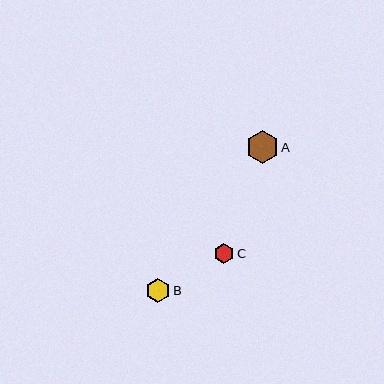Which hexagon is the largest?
Hexagon A is the largest with a size of approximately 32 pixels.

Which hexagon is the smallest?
Hexagon C is the smallest with a size of approximately 20 pixels.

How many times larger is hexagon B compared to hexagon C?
Hexagon B is approximately 1.2 times the size of hexagon C.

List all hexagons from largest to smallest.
From largest to smallest: A, B, C.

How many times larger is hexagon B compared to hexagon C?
Hexagon B is approximately 1.2 times the size of hexagon C.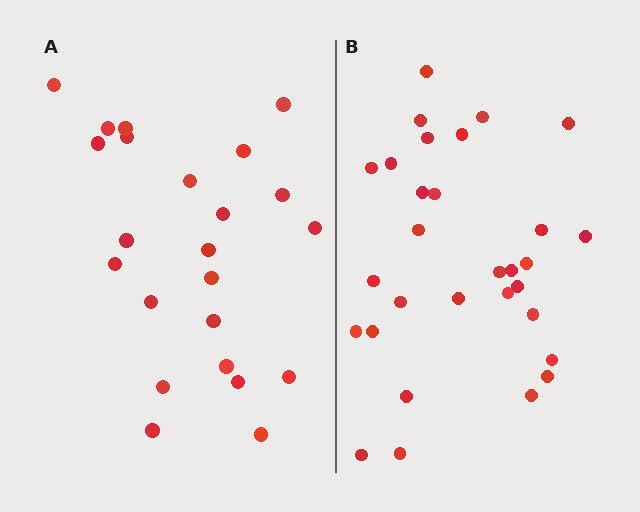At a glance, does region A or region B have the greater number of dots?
Region B (the right region) has more dots.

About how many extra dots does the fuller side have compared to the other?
Region B has roughly 8 or so more dots than region A.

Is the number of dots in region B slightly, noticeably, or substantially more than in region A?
Region B has noticeably more, but not dramatically so. The ratio is roughly 1.3 to 1.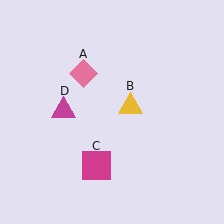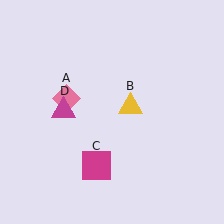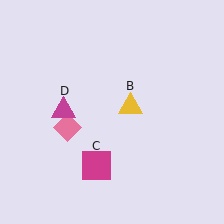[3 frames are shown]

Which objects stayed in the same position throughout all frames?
Yellow triangle (object B) and magenta square (object C) and magenta triangle (object D) remained stationary.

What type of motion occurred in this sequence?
The pink diamond (object A) rotated counterclockwise around the center of the scene.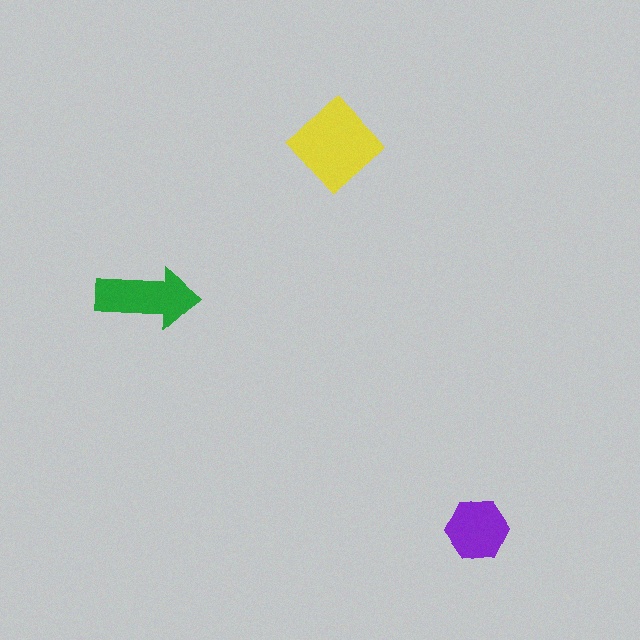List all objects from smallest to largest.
The purple hexagon, the green arrow, the yellow diamond.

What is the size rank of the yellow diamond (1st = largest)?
1st.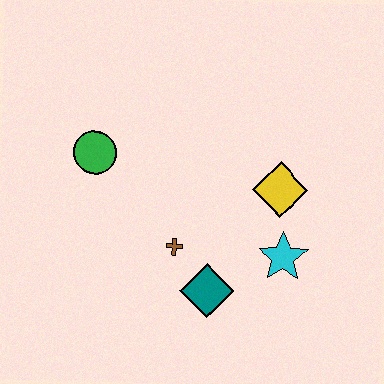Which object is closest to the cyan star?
The yellow diamond is closest to the cyan star.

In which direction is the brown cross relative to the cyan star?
The brown cross is to the left of the cyan star.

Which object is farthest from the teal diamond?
The green circle is farthest from the teal diamond.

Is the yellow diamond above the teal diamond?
Yes